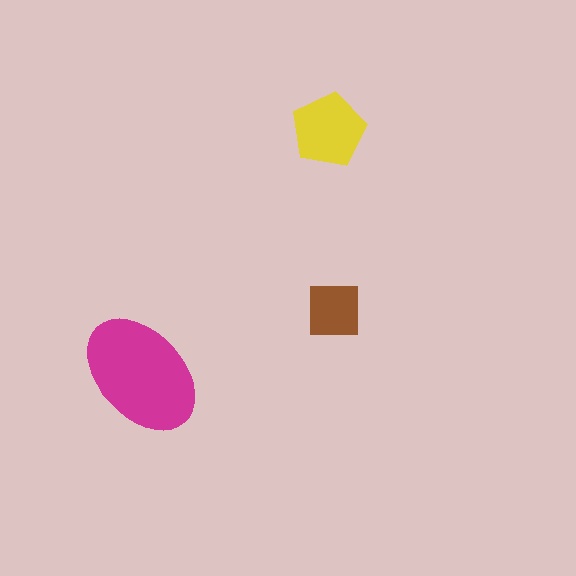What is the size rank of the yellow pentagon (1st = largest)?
2nd.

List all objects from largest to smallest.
The magenta ellipse, the yellow pentagon, the brown square.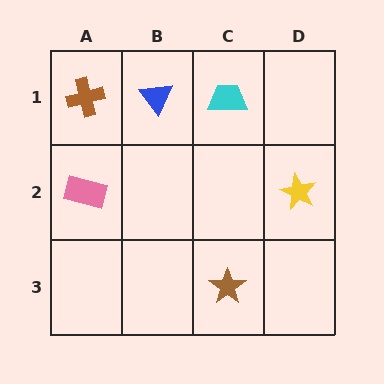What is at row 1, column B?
A blue triangle.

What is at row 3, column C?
A brown star.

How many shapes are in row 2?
2 shapes.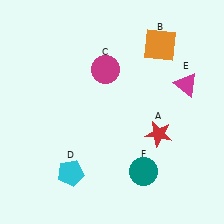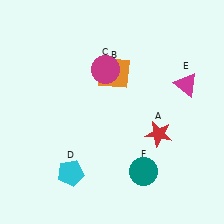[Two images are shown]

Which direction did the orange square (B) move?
The orange square (B) moved left.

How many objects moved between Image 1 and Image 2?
1 object moved between the two images.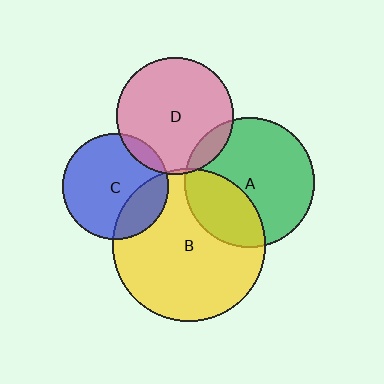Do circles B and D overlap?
Yes.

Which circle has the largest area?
Circle B (yellow).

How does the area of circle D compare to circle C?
Approximately 1.2 times.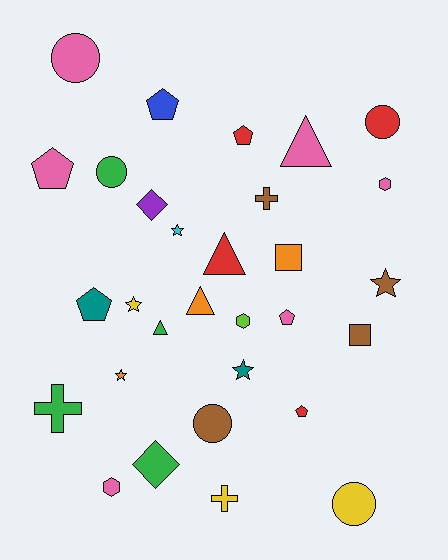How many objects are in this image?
There are 30 objects.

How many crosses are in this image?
There are 3 crosses.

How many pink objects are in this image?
There are 6 pink objects.